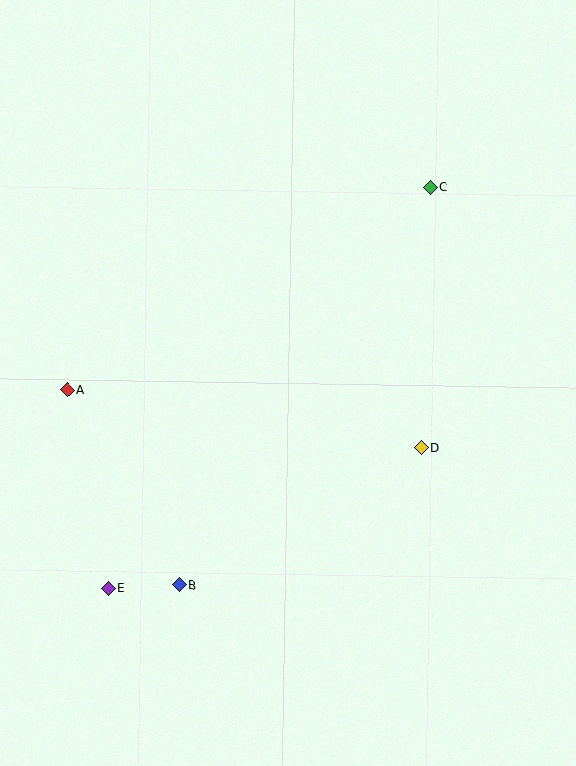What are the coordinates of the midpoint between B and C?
The midpoint between B and C is at (305, 386).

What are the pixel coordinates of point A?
Point A is at (67, 390).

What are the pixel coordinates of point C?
Point C is at (431, 187).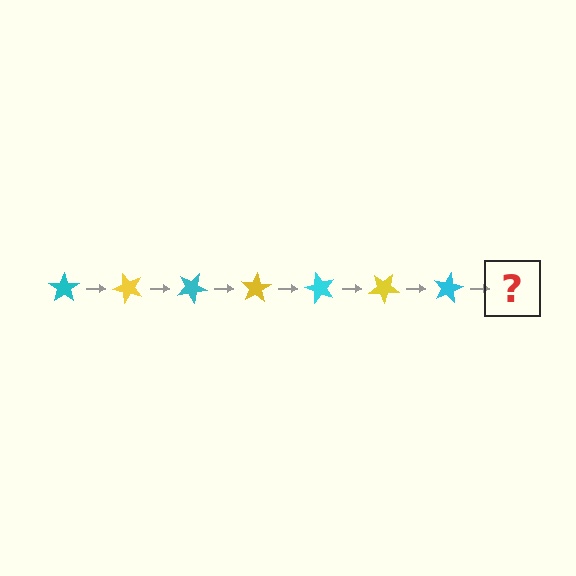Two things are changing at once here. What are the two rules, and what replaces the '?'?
The two rules are that it rotates 50 degrees each step and the color cycles through cyan and yellow. The '?' should be a yellow star, rotated 350 degrees from the start.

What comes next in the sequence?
The next element should be a yellow star, rotated 350 degrees from the start.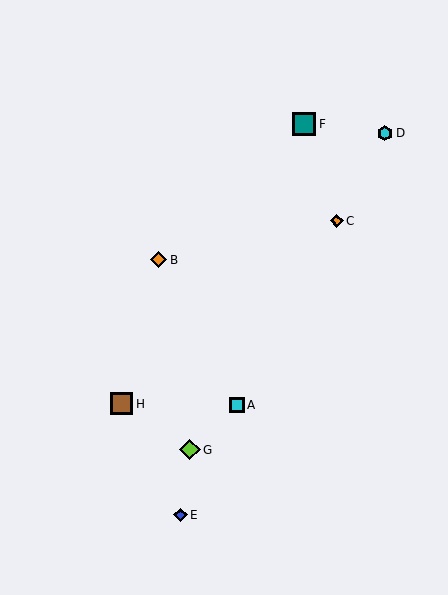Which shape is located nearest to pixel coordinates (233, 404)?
The cyan square (labeled A) at (237, 405) is nearest to that location.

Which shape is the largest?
The teal square (labeled F) is the largest.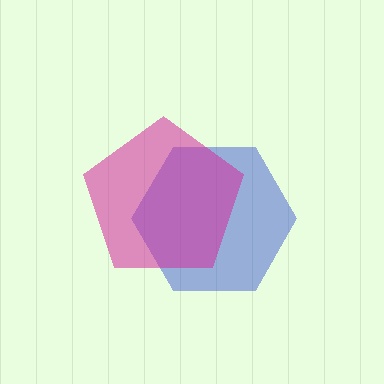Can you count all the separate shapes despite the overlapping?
Yes, there are 2 separate shapes.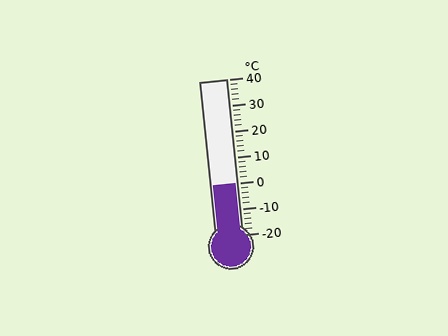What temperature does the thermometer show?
The thermometer shows approximately 0°C.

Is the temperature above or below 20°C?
The temperature is below 20°C.